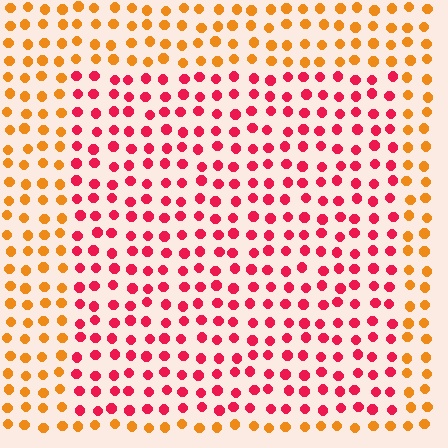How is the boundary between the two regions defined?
The boundary is defined purely by a slight shift in hue (about 48 degrees). Spacing, size, and orientation are identical on both sides.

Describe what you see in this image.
The image is filled with small orange elements in a uniform arrangement. A rectangle-shaped region is visible where the elements are tinted to a slightly different hue, forming a subtle color boundary.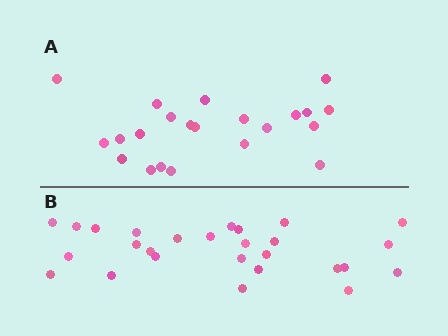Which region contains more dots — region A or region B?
Region B (the bottom region) has more dots.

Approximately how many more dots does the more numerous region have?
Region B has about 5 more dots than region A.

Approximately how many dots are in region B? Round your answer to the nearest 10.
About 30 dots. (The exact count is 27, which rounds to 30.)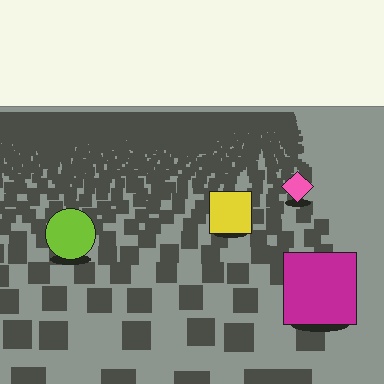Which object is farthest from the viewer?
The pink diamond is farthest from the viewer. It appears smaller and the ground texture around it is denser.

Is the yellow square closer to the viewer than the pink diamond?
Yes. The yellow square is closer — you can tell from the texture gradient: the ground texture is coarser near it.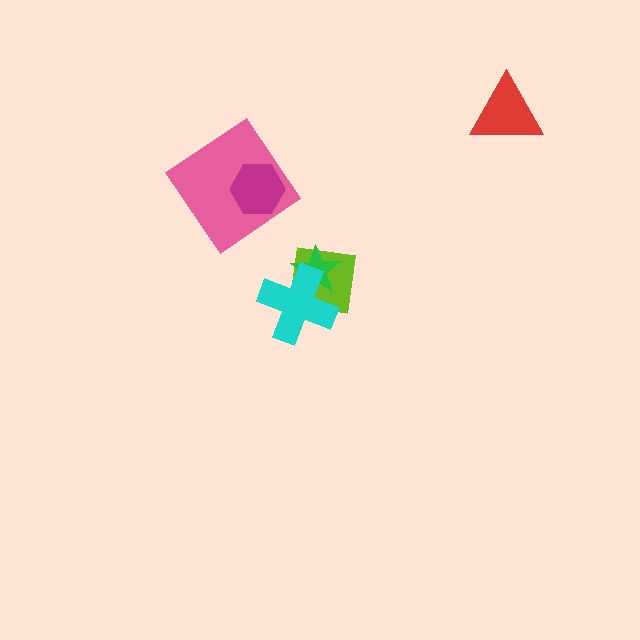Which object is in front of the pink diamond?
The magenta hexagon is in front of the pink diamond.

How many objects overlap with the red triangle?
0 objects overlap with the red triangle.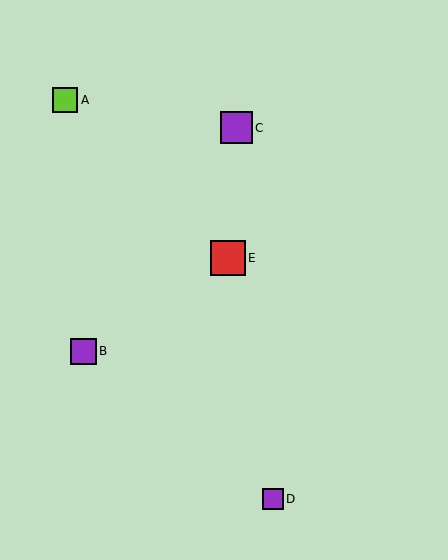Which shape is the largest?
The red square (labeled E) is the largest.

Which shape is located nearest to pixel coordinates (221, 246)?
The red square (labeled E) at (228, 258) is nearest to that location.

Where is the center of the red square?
The center of the red square is at (228, 258).